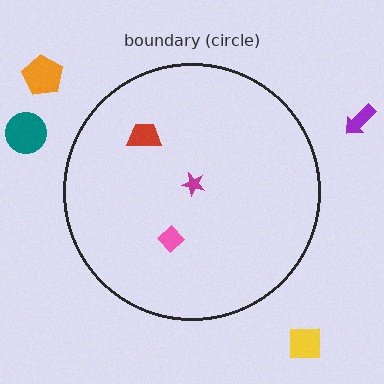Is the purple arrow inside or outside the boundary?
Outside.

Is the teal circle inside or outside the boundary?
Outside.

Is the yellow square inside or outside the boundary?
Outside.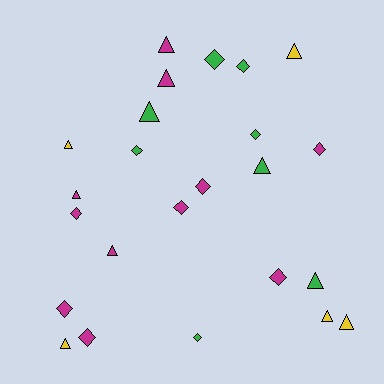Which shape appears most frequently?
Triangle, with 12 objects.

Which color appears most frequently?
Magenta, with 11 objects.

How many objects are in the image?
There are 24 objects.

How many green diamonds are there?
There are 5 green diamonds.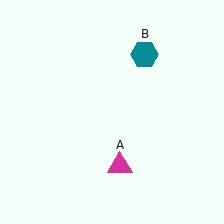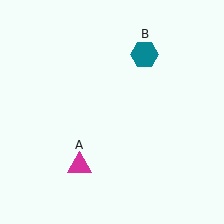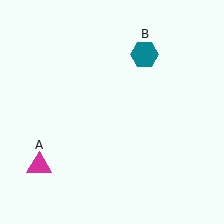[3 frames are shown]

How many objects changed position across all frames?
1 object changed position: magenta triangle (object A).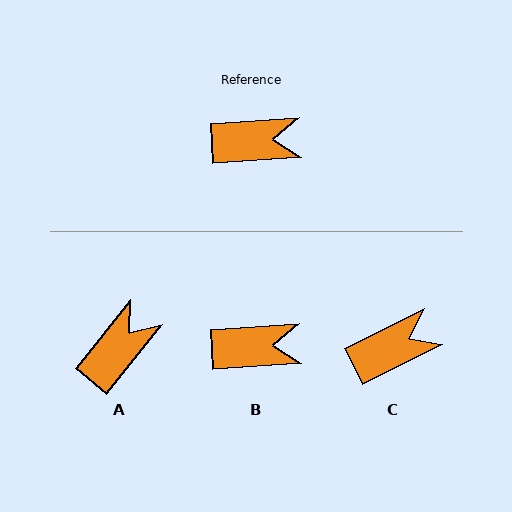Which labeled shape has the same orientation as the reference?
B.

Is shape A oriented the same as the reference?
No, it is off by about 48 degrees.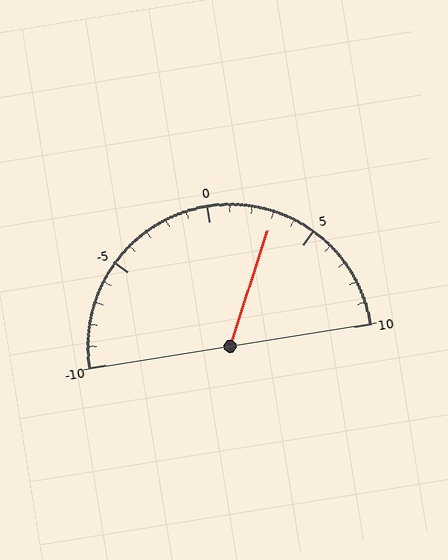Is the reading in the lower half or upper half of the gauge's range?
The reading is in the upper half of the range (-10 to 10).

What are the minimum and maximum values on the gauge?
The gauge ranges from -10 to 10.